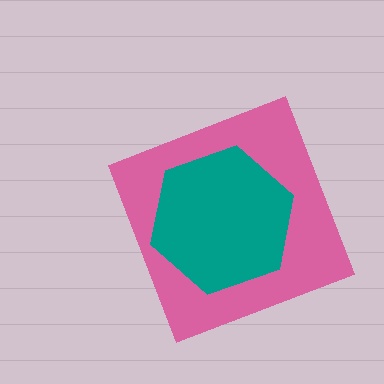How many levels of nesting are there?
2.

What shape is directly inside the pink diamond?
The teal hexagon.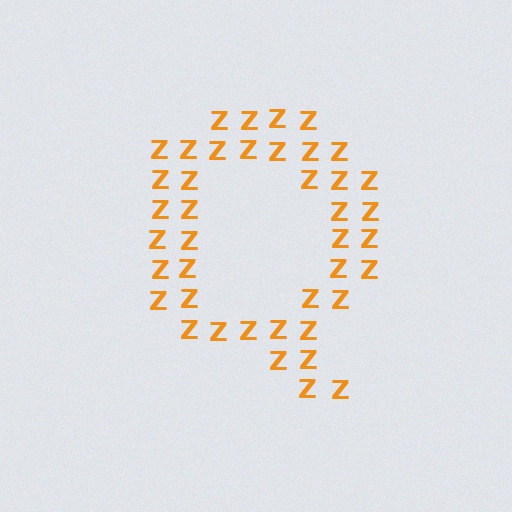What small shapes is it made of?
It is made of small letter Z's.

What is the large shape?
The large shape is the letter Q.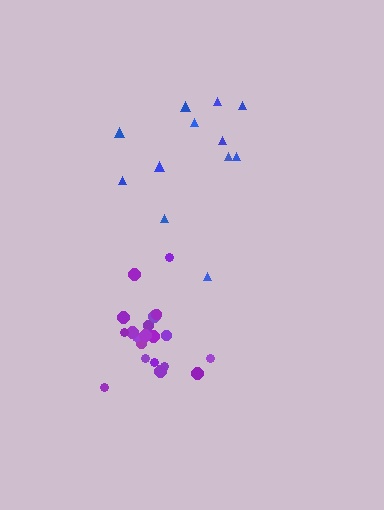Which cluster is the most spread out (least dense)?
Blue.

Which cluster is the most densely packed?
Purple.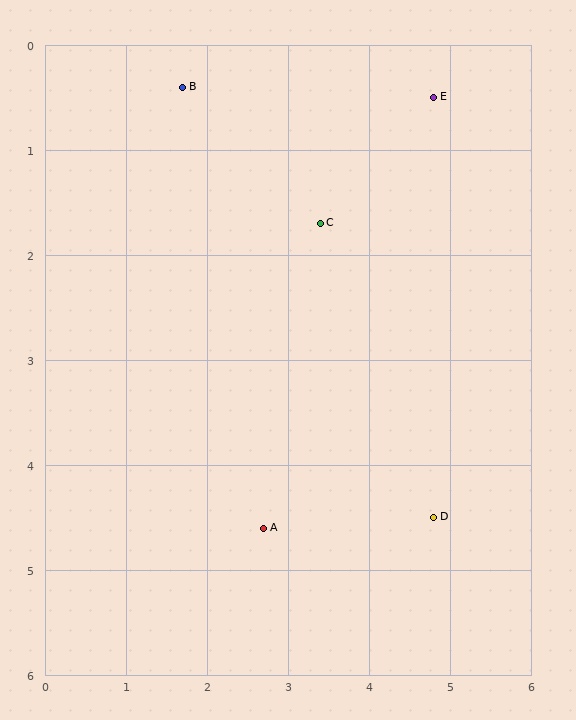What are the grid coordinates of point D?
Point D is at approximately (4.8, 4.5).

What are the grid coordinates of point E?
Point E is at approximately (4.8, 0.5).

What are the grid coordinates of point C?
Point C is at approximately (3.4, 1.7).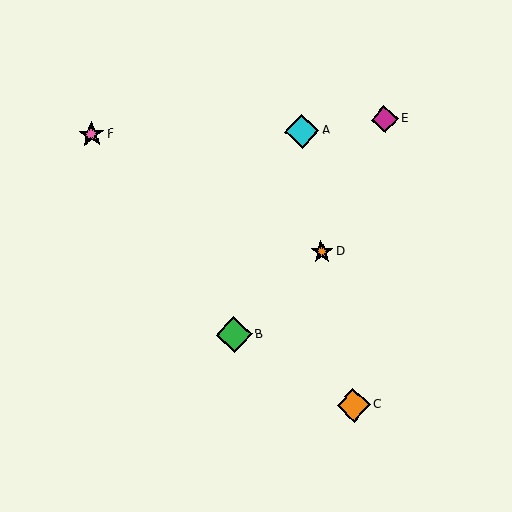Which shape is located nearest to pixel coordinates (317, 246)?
The orange star (labeled D) at (322, 252) is nearest to that location.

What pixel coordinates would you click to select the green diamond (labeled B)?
Click at (234, 335) to select the green diamond B.